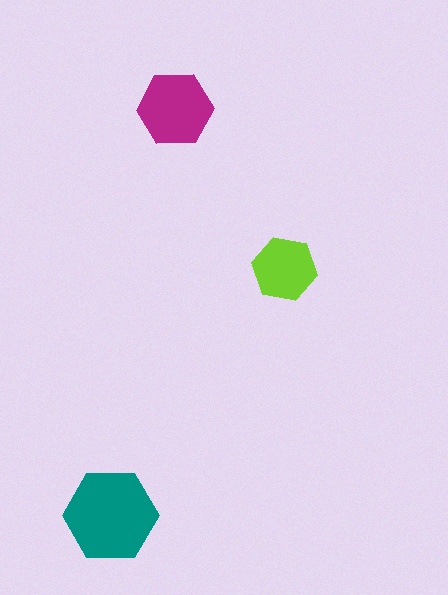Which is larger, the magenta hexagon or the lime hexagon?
The magenta one.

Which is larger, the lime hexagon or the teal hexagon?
The teal one.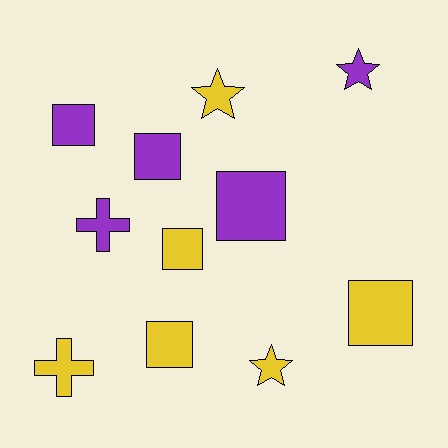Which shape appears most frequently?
Square, with 6 objects.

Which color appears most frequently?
Yellow, with 6 objects.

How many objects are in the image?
There are 11 objects.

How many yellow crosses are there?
There is 1 yellow cross.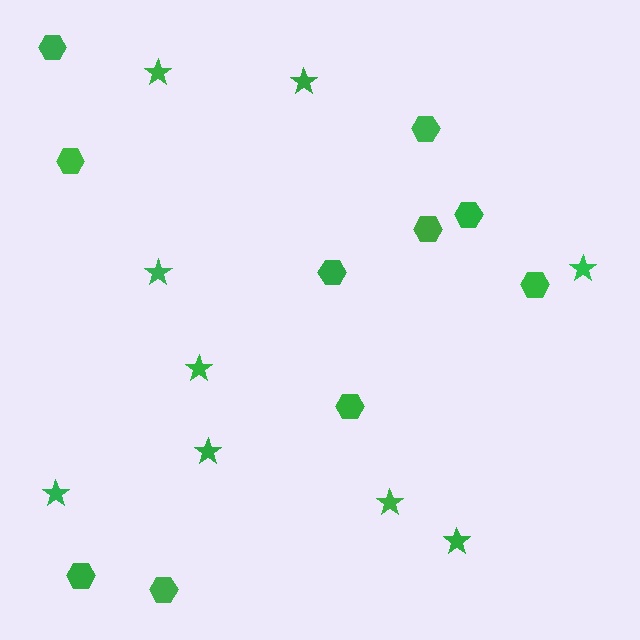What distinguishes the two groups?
There are 2 groups: one group of hexagons (10) and one group of stars (9).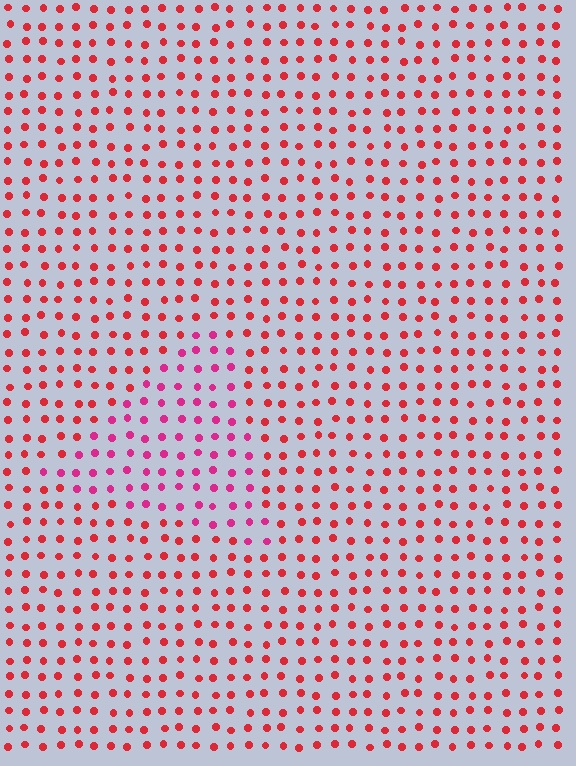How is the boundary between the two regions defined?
The boundary is defined purely by a slight shift in hue (about 30 degrees). Spacing, size, and orientation are identical on both sides.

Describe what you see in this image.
The image is filled with small red elements in a uniform arrangement. A triangle-shaped region is visible where the elements are tinted to a slightly different hue, forming a subtle color boundary.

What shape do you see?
I see a triangle.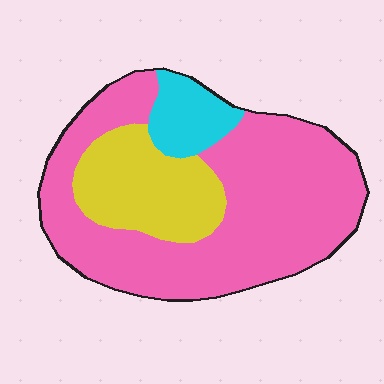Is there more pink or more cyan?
Pink.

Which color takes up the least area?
Cyan, at roughly 10%.